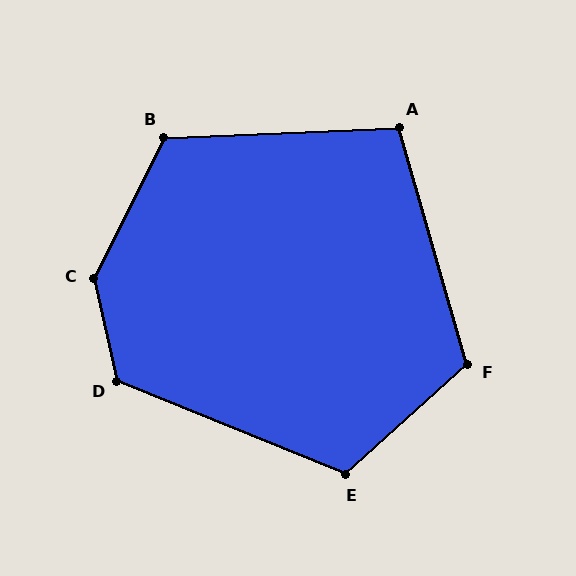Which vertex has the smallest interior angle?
A, at approximately 104 degrees.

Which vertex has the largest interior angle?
C, at approximately 140 degrees.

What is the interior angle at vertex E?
Approximately 116 degrees (obtuse).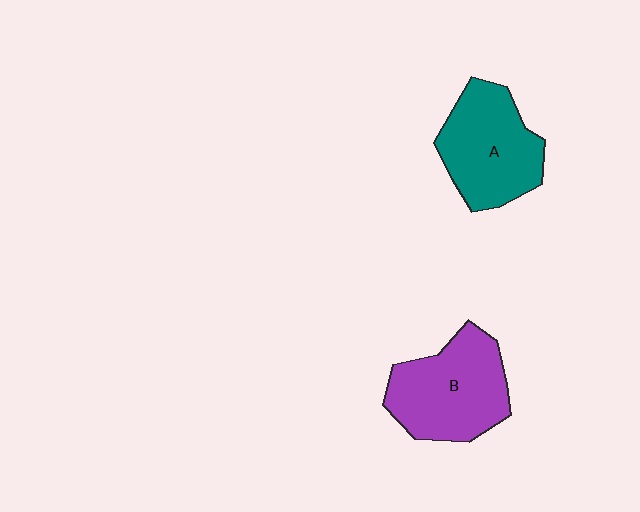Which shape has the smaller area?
Shape A (teal).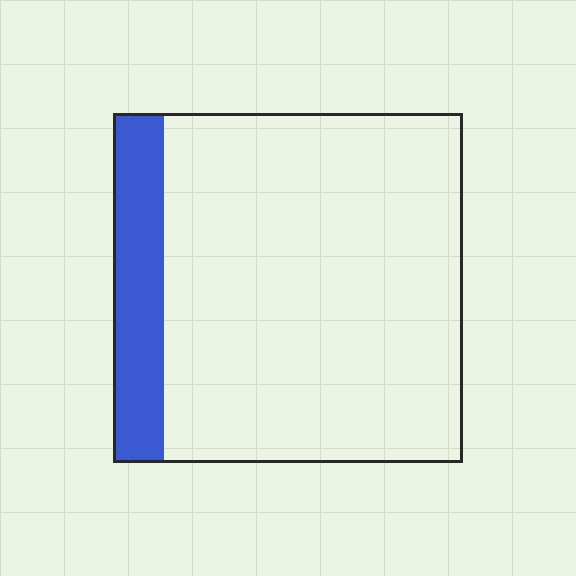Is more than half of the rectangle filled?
No.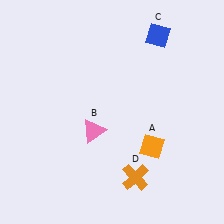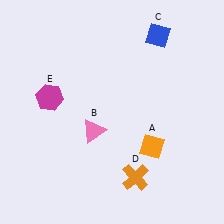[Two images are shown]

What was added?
A magenta hexagon (E) was added in Image 2.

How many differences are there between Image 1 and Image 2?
There is 1 difference between the two images.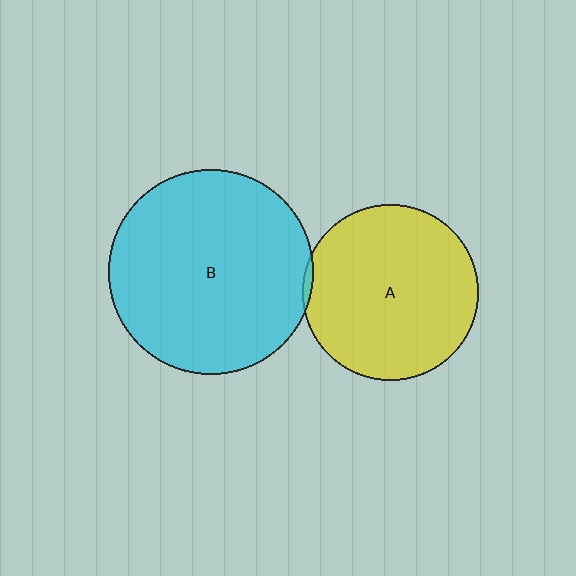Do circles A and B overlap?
Yes.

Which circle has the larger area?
Circle B (cyan).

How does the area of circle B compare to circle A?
Approximately 1.3 times.